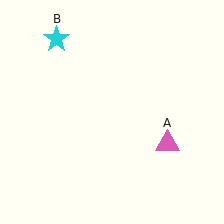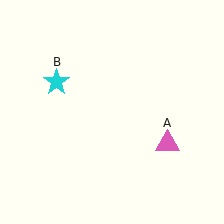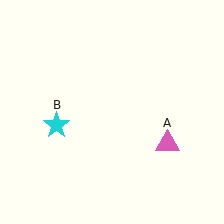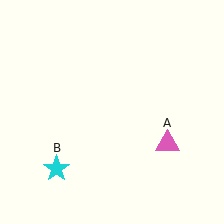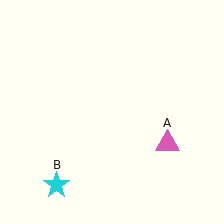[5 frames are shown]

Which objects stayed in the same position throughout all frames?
Pink triangle (object A) remained stationary.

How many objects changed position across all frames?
1 object changed position: cyan star (object B).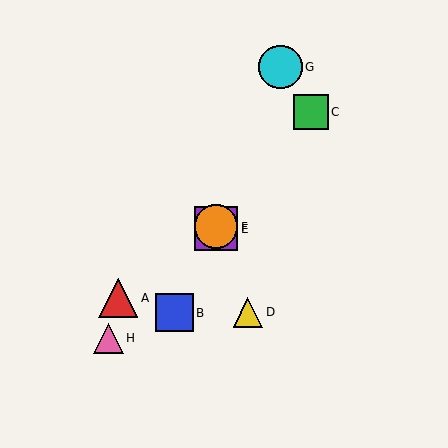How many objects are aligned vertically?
2 objects (E, F) are aligned vertically.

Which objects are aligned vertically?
Objects E, F are aligned vertically.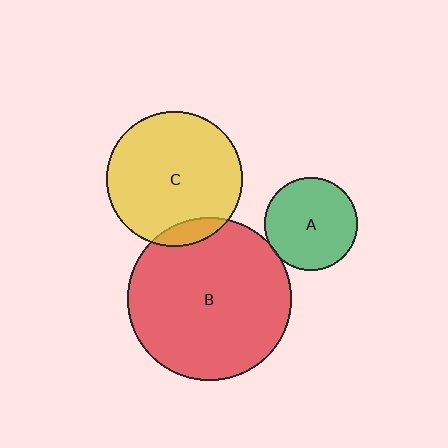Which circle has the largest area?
Circle B (red).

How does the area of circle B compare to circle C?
Approximately 1.5 times.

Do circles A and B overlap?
Yes.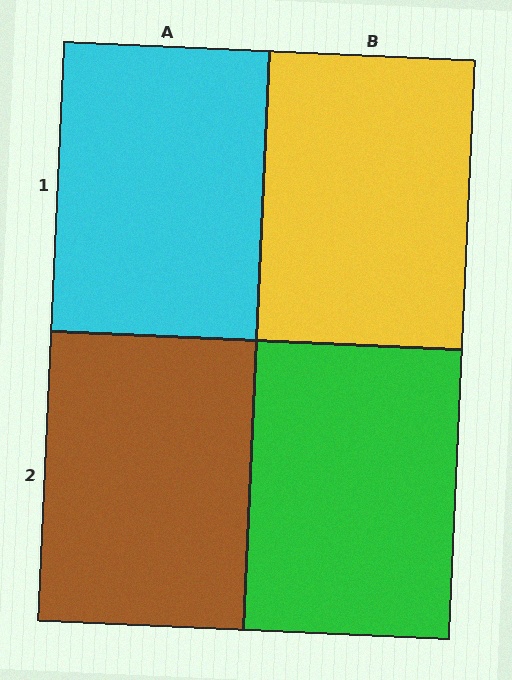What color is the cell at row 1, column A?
Cyan.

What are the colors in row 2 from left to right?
Brown, green.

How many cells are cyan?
1 cell is cyan.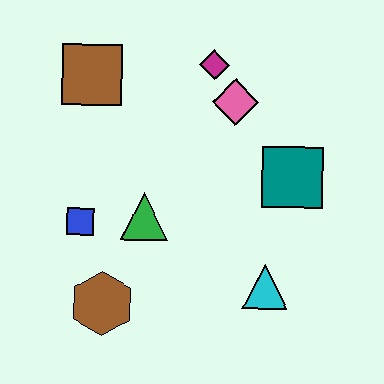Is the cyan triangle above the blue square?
No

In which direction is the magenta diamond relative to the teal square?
The magenta diamond is above the teal square.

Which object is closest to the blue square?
The green triangle is closest to the blue square.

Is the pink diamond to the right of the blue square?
Yes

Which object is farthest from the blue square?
The teal square is farthest from the blue square.